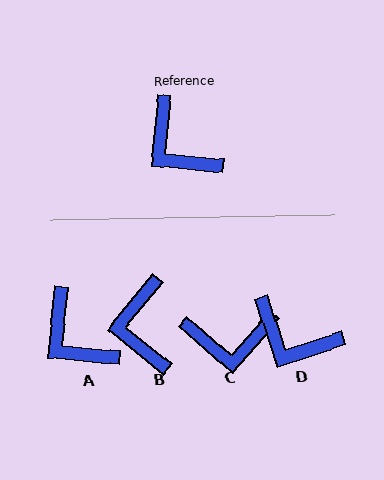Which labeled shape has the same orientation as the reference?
A.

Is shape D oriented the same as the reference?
No, it is off by about 24 degrees.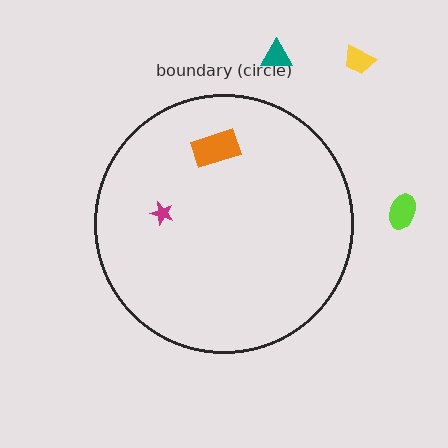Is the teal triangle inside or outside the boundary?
Outside.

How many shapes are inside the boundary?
2 inside, 3 outside.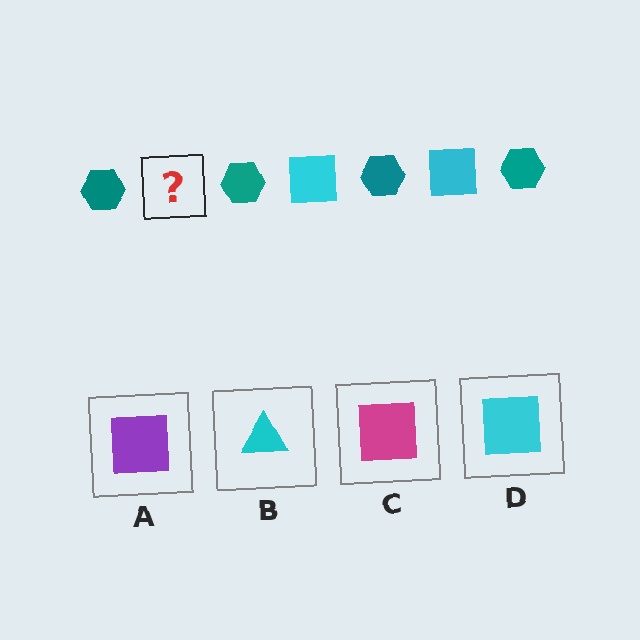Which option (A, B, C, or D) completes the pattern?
D.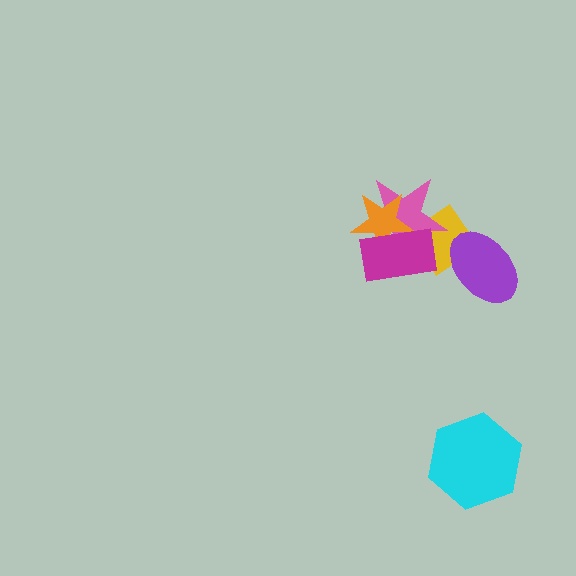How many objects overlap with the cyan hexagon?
0 objects overlap with the cyan hexagon.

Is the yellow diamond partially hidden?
Yes, it is partially covered by another shape.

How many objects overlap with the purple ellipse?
1 object overlaps with the purple ellipse.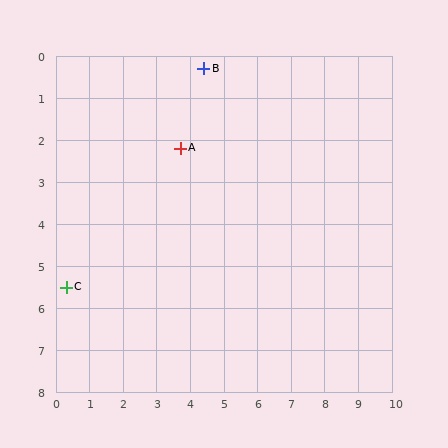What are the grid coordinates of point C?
Point C is at approximately (0.3, 5.5).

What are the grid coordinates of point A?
Point A is at approximately (3.7, 2.2).